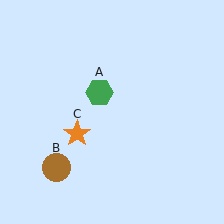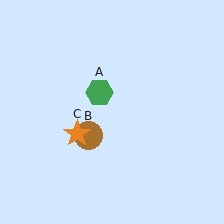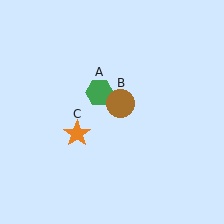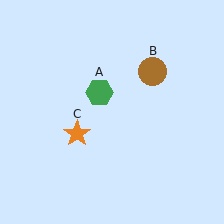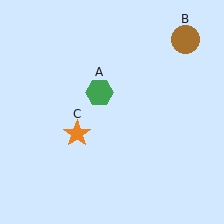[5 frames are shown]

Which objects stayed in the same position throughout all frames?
Green hexagon (object A) and orange star (object C) remained stationary.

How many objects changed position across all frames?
1 object changed position: brown circle (object B).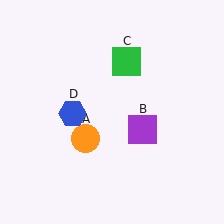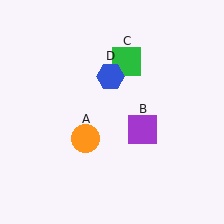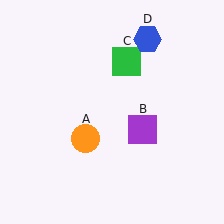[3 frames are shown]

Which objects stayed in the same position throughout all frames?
Orange circle (object A) and purple square (object B) and green square (object C) remained stationary.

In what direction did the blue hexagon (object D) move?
The blue hexagon (object D) moved up and to the right.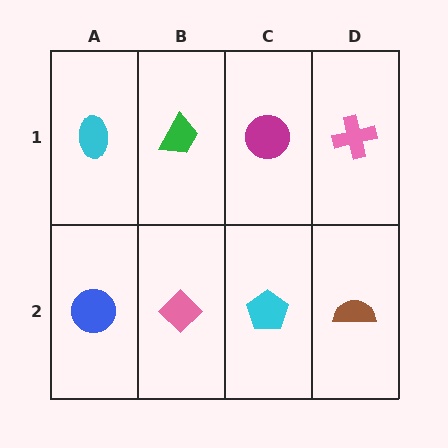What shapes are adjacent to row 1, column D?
A brown semicircle (row 2, column D), a magenta circle (row 1, column C).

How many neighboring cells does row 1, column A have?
2.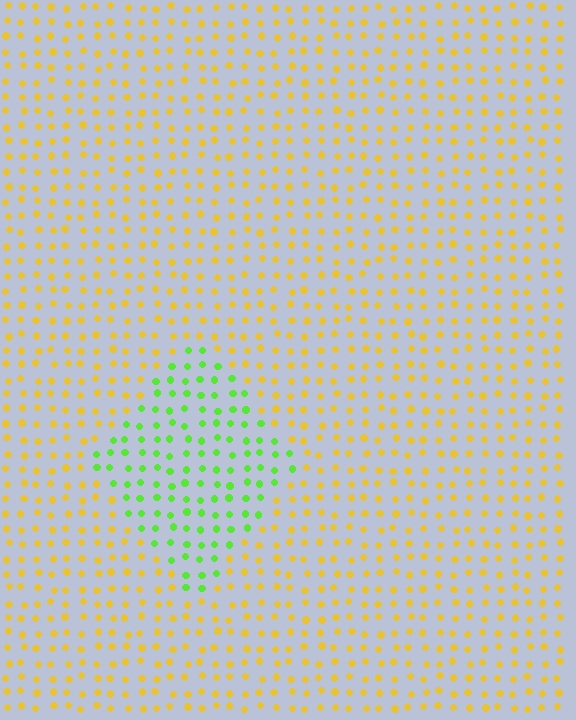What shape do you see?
I see a diamond.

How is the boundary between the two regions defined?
The boundary is defined purely by a slight shift in hue (about 61 degrees). Spacing, size, and orientation are identical on both sides.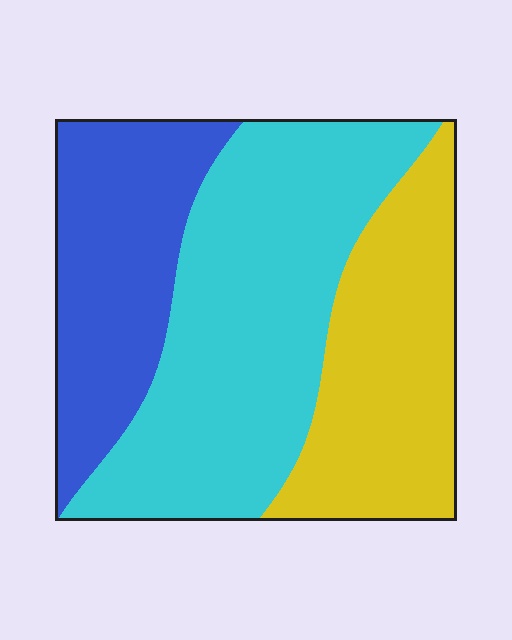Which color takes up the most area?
Cyan, at roughly 45%.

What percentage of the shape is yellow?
Yellow takes up between a sixth and a third of the shape.